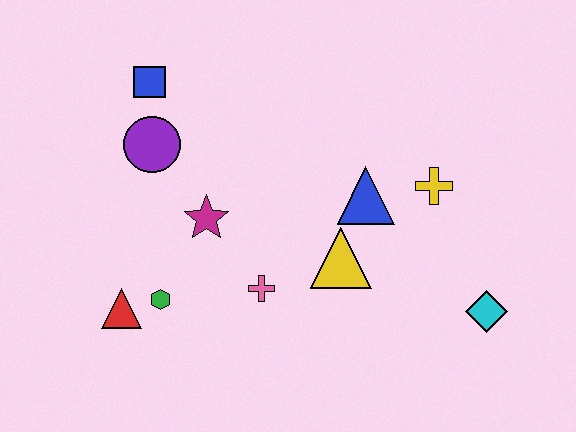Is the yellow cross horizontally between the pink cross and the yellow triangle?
No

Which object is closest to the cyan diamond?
The yellow cross is closest to the cyan diamond.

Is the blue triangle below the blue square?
Yes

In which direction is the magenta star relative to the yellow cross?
The magenta star is to the left of the yellow cross.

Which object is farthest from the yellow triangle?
The blue square is farthest from the yellow triangle.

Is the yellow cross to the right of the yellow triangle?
Yes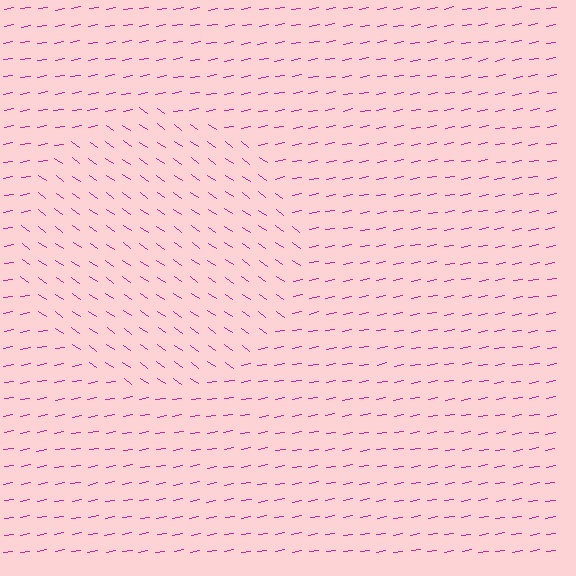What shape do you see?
I see a circle.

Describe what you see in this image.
The image is filled with small magenta line segments. A circle region in the image has lines oriented differently from the surrounding lines, creating a visible texture boundary.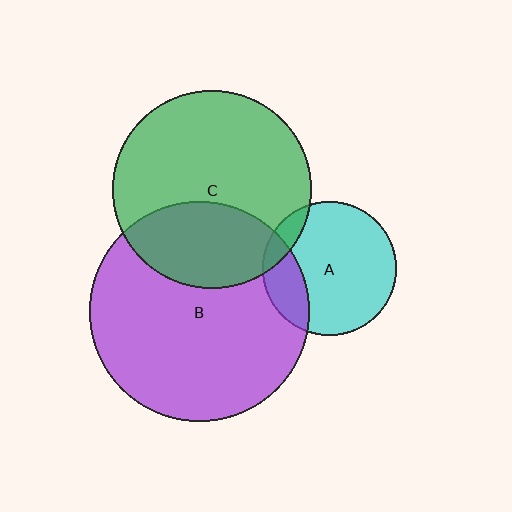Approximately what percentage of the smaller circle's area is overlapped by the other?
Approximately 35%.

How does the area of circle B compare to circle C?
Approximately 1.2 times.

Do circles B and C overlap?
Yes.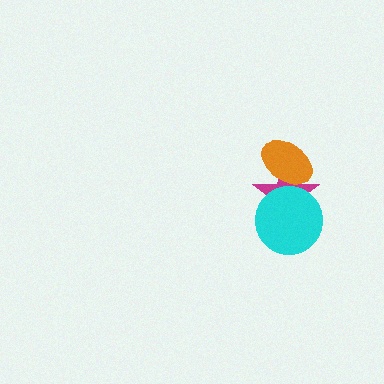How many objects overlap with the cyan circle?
1 object overlaps with the cyan circle.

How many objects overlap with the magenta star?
2 objects overlap with the magenta star.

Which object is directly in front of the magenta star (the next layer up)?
The cyan circle is directly in front of the magenta star.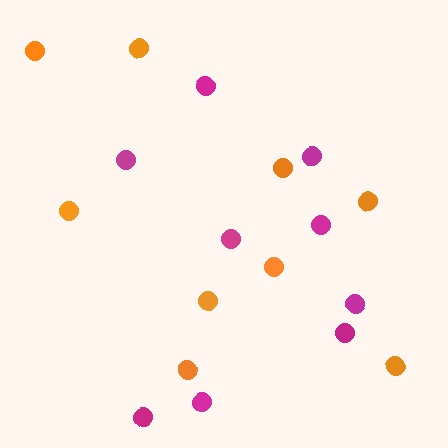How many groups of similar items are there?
There are 2 groups: one group of orange circles (9) and one group of magenta circles (9).